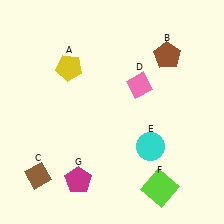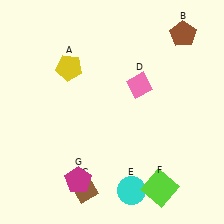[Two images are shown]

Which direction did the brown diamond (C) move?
The brown diamond (C) moved right.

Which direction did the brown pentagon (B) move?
The brown pentagon (B) moved up.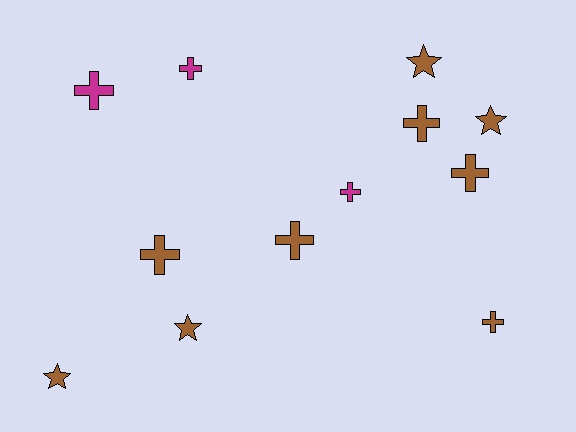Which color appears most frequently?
Brown, with 9 objects.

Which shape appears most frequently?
Cross, with 8 objects.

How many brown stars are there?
There are 4 brown stars.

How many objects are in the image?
There are 12 objects.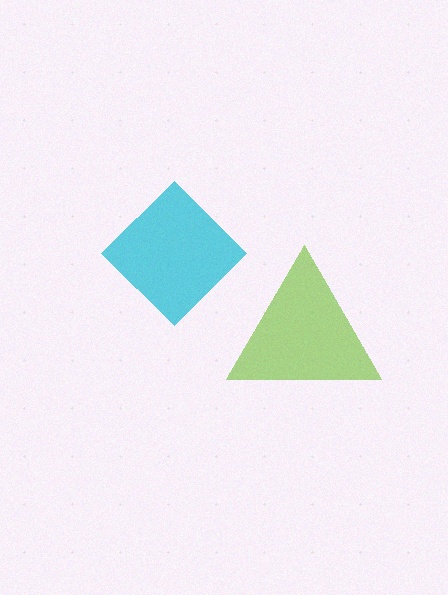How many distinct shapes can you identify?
There are 2 distinct shapes: a cyan diamond, a lime triangle.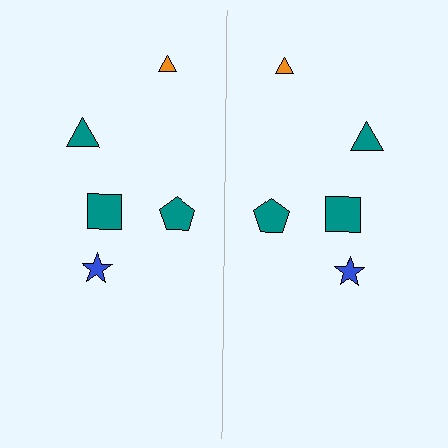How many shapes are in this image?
There are 10 shapes in this image.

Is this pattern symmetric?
Yes, this pattern has bilateral (reflection) symmetry.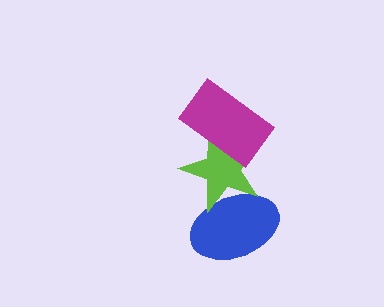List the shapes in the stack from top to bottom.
From top to bottom: the magenta rectangle, the lime star, the blue ellipse.